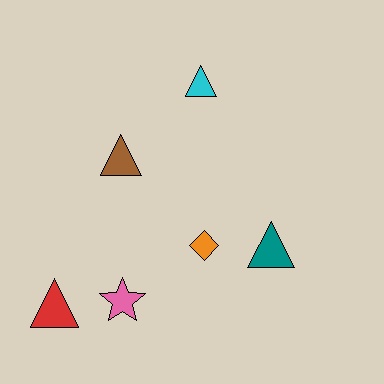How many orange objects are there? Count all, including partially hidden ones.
There is 1 orange object.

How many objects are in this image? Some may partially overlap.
There are 6 objects.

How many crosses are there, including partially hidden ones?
There are no crosses.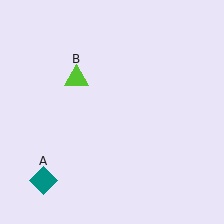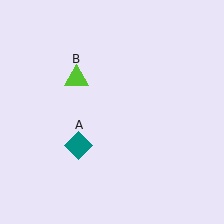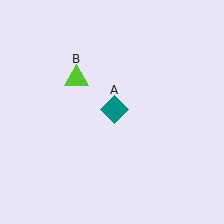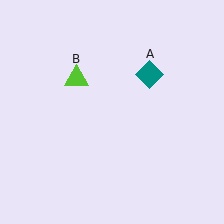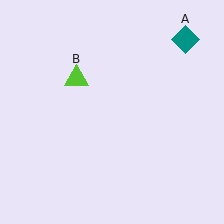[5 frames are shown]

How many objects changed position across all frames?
1 object changed position: teal diamond (object A).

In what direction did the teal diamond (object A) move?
The teal diamond (object A) moved up and to the right.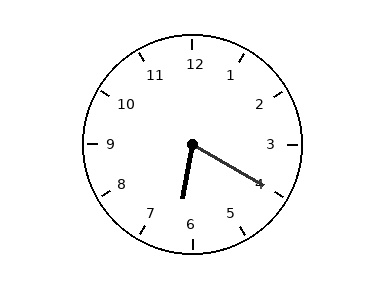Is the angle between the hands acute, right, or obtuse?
It is acute.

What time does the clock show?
6:20.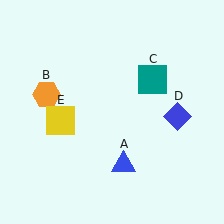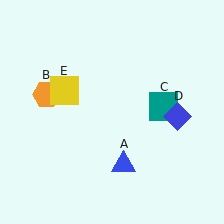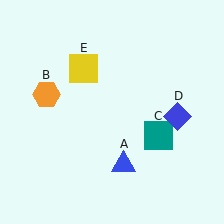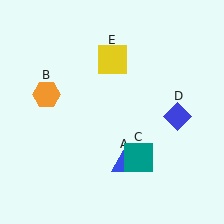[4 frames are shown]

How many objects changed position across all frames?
2 objects changed position: teal square (object C), yellow square (object E).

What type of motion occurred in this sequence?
The teal square (object C), yellow square (object E) rotated clockwise around the center of the scene.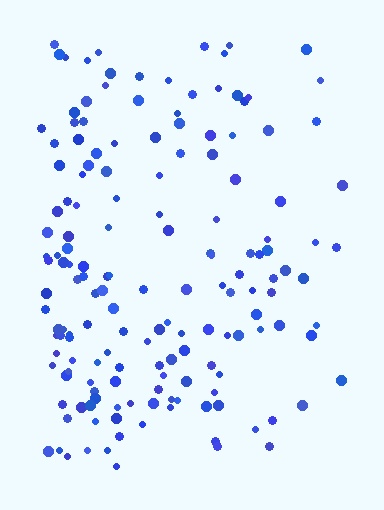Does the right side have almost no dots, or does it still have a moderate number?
Still a moderate number, just noticeably fewer than the left.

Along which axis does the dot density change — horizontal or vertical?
Horizontal.